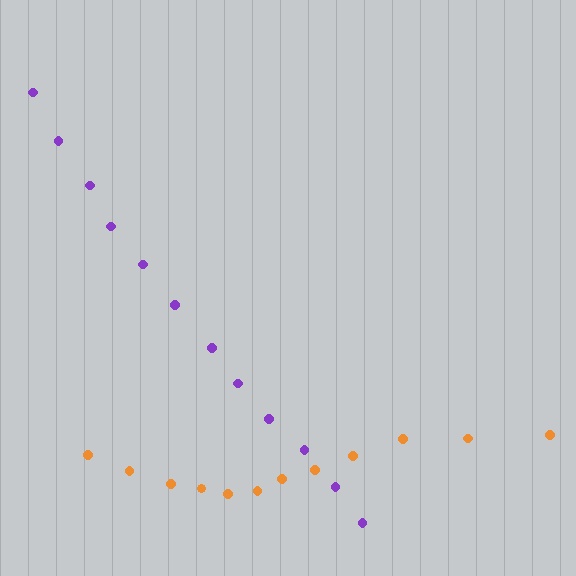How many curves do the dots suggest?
There are 2 distinct paths.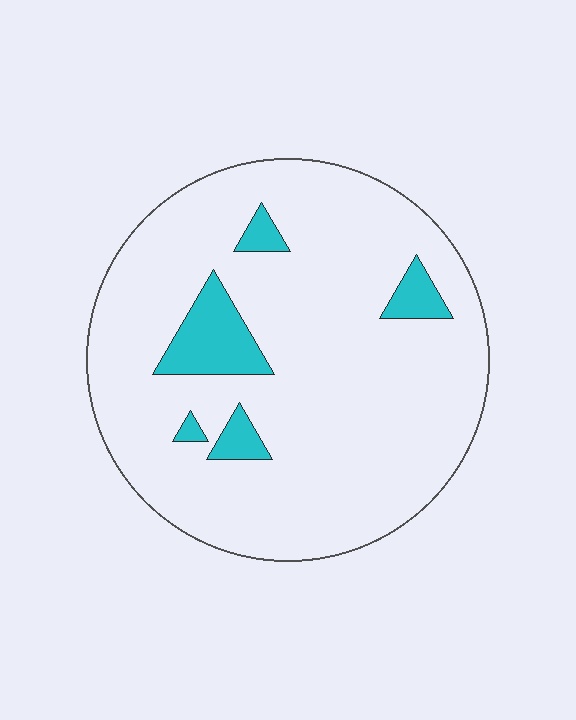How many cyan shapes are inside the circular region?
5.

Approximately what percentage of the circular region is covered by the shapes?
Approximately 10%.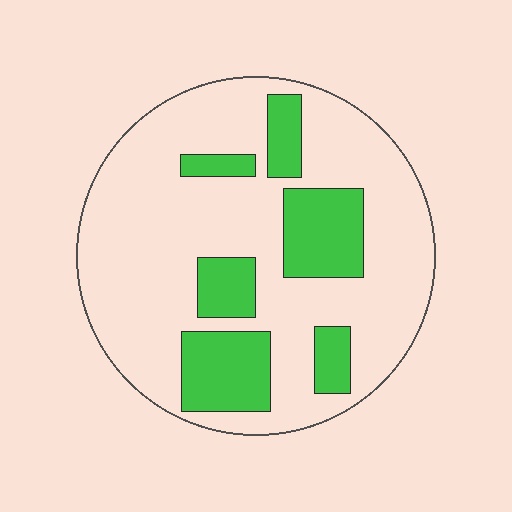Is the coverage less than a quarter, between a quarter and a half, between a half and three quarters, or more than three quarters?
Less than a quarter.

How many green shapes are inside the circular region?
6.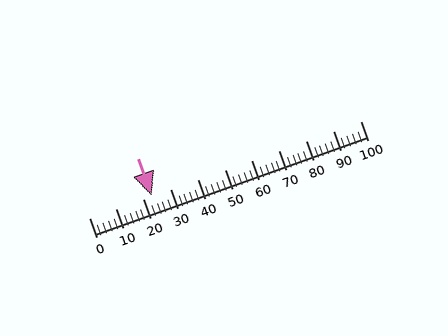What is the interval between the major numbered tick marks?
The major tick marks are spaced 10 units apart.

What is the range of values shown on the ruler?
The ruler shows values from 0 to 100.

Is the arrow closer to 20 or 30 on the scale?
The arrow is closer to 20.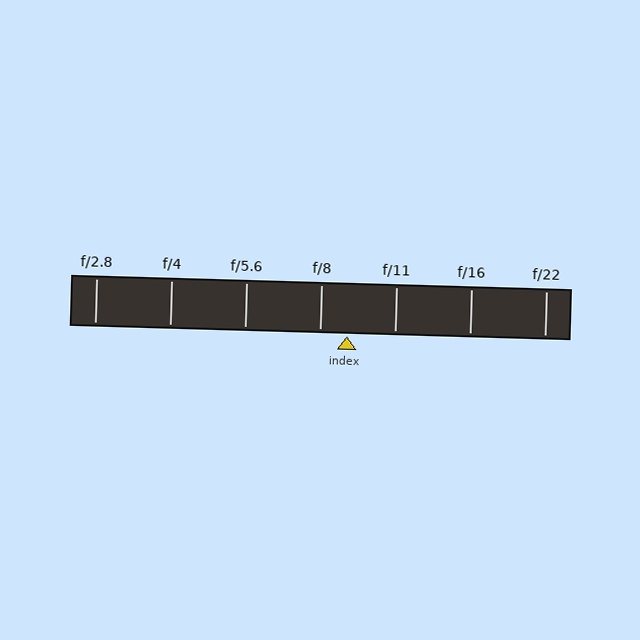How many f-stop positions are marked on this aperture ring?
There are 7 f-stop positions marked.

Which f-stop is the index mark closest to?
The index mark is closest to f/8.